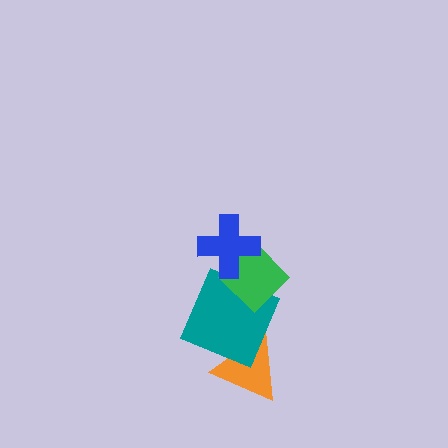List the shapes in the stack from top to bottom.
From top to bottom: the blue cross, the green diamond, the teal square, the orange triangle.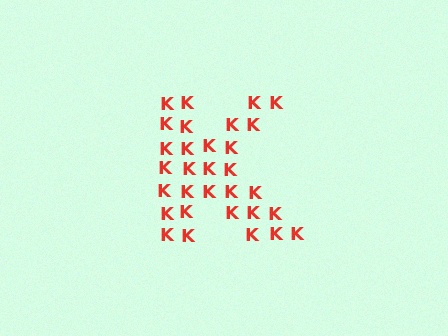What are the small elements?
The small elements are letter K's.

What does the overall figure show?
The overall figure shows the letter K.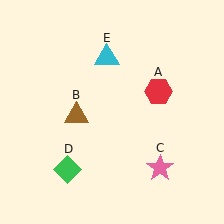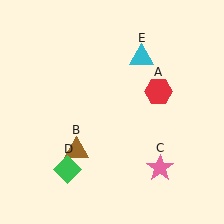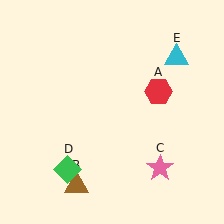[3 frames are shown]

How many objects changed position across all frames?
2 objects changed position: brown triangle (object B), cyan triangle (object E).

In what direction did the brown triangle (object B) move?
The brown triangle (object B) moved down.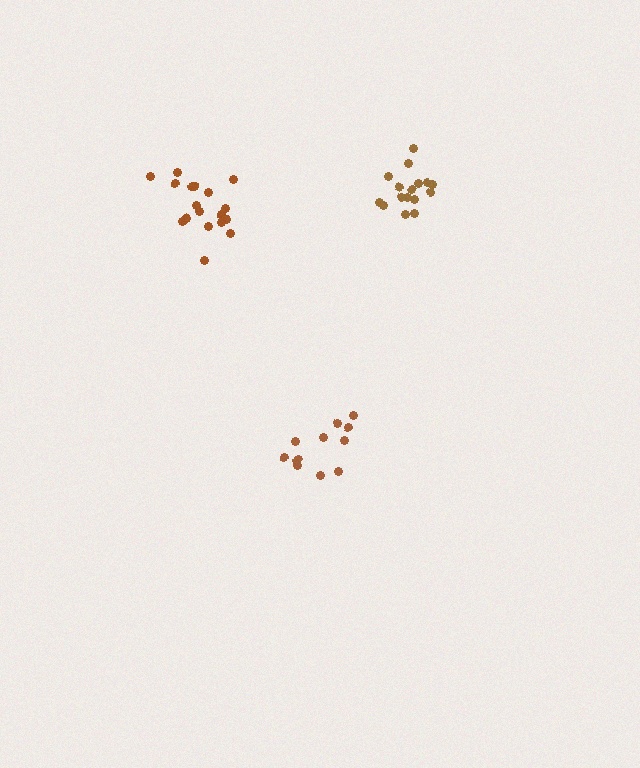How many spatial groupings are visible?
There are 3 spatial groupings.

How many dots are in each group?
Group 1: 12 dots, Group 2: 16 dots, Group 3: 18 dots (46 total).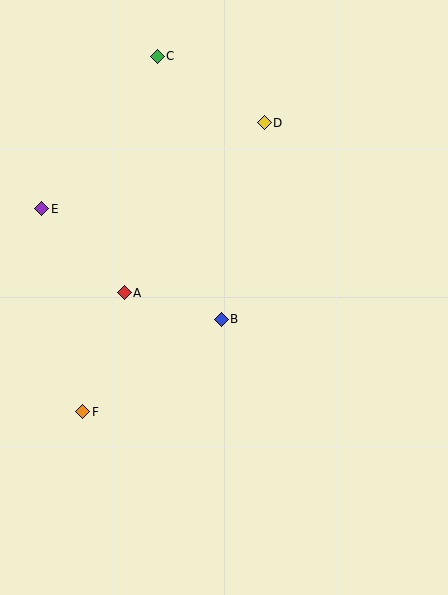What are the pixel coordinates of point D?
Point D is at (264, 123).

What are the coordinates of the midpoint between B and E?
The midpoint between B and E is at (131, 264).